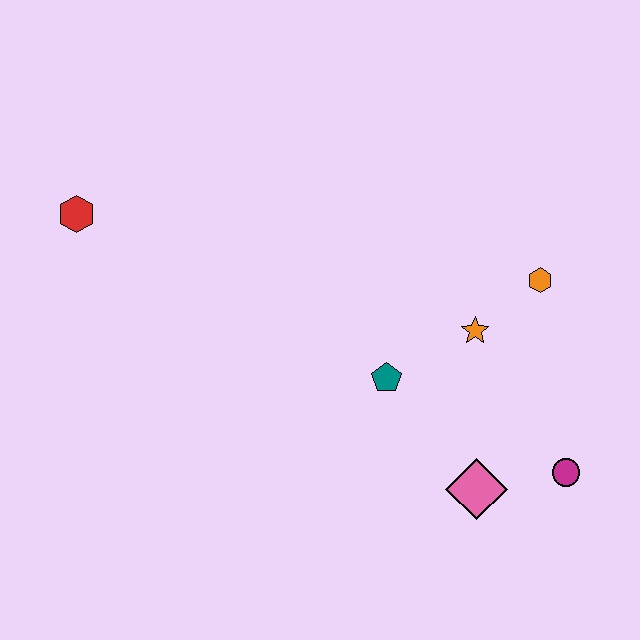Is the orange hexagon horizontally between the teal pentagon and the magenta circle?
Yes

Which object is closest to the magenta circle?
The pink diamond is closest to the magenta circle.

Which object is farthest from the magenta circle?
The red hexagon is farthest from the magenta circle.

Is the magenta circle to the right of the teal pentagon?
Yes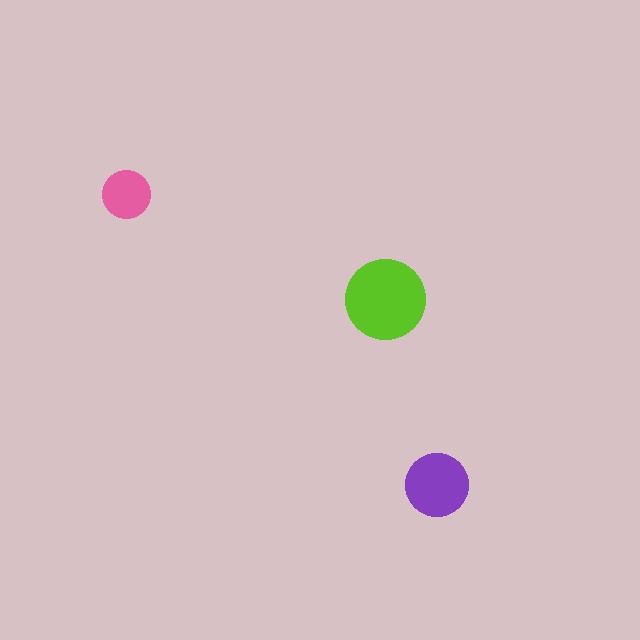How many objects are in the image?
There are 3 objects in the image.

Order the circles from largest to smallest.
the lime one, the purple one, the pink one.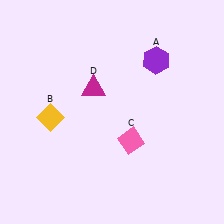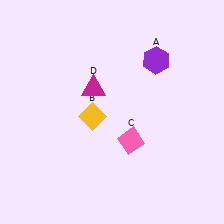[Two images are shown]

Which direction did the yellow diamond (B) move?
The yellow diamond (B) moved right.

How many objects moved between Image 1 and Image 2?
1 object moved between the two images.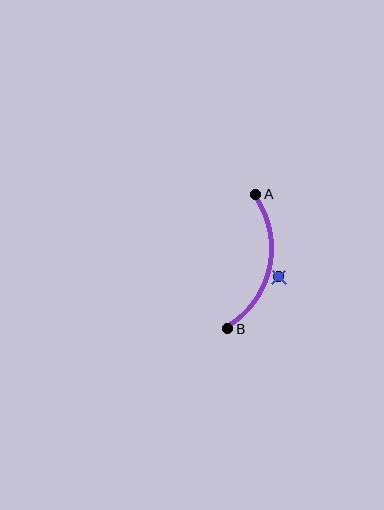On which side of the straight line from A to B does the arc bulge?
The arc bulges to the right of the straight line connecting A and B.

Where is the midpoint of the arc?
The arc midpoint is the point on the curve farthest from the straight line joining A and B. It sits to the right of that line.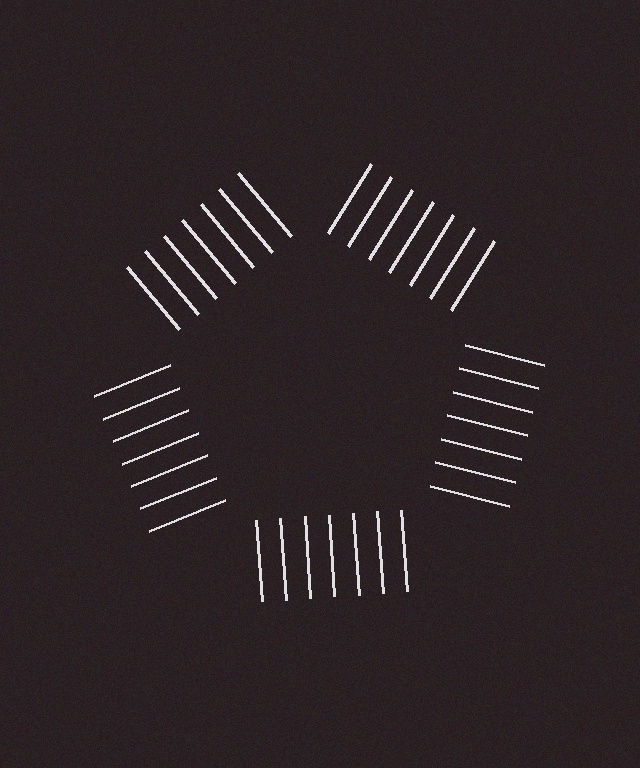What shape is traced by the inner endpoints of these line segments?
An illusory pentagon — the line segments terminate on its edges but no continuous stroke is drawn.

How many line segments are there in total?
35 — 7 along each of the 5 edges.